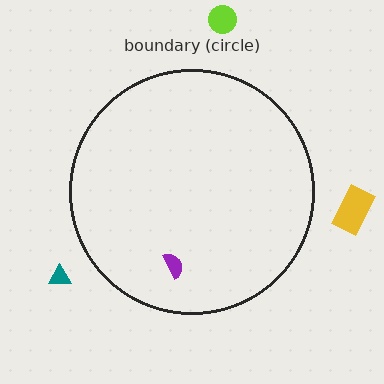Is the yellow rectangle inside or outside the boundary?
Outside.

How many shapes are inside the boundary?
1 inside, 3 outside.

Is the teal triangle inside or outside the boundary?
Outside.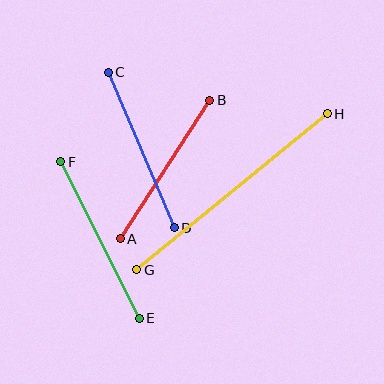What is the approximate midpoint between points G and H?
The midpoint is at approximately (232, 192) pixels.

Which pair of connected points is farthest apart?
Points G and H are farthest apart.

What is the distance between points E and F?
The distance is approximately 175 pixels.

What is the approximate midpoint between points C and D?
The midpoint is at approximately (141, 150) pixels.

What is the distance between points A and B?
The distance is approximately 165 pixels.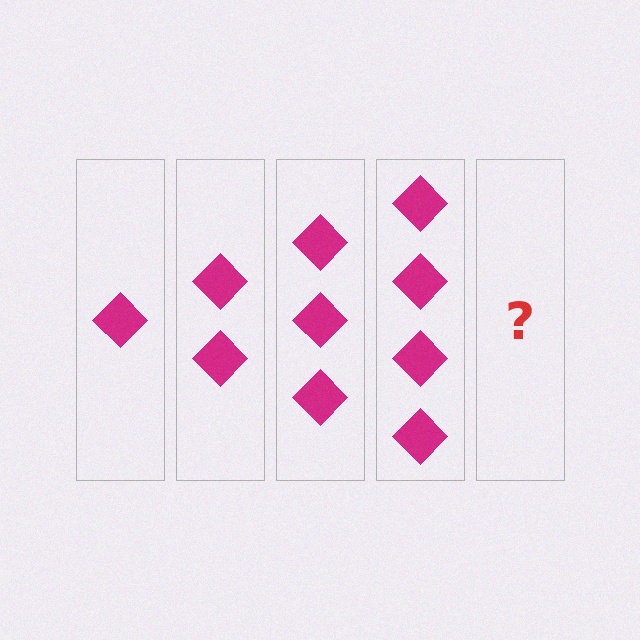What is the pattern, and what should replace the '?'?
The pattern is that each step adds one more diamond. The '?' should be 5 diamonds.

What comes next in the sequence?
The next element should be 5 diamonds.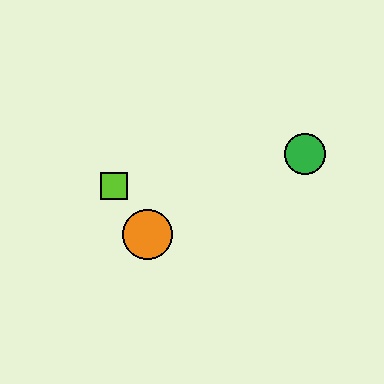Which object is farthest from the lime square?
The green circle is farthest from the lime square.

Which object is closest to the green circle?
The orange circle is closest to the green circle.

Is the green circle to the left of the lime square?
No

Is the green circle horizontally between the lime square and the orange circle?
No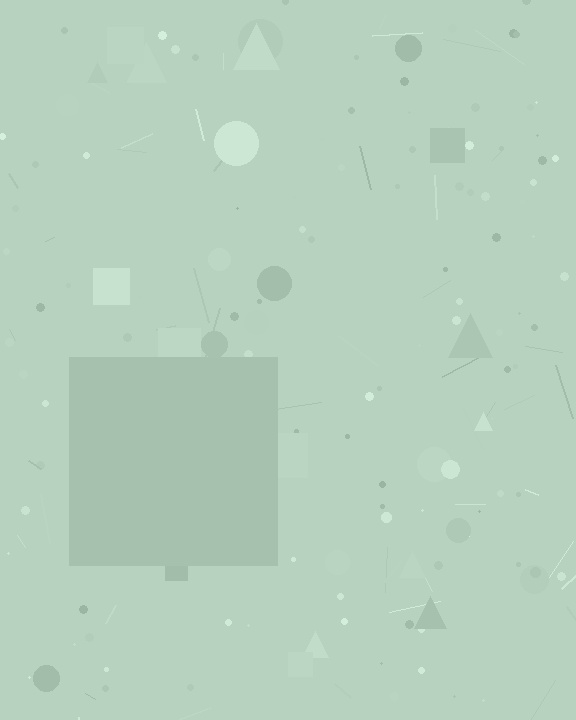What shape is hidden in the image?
A square is hidden in the image.